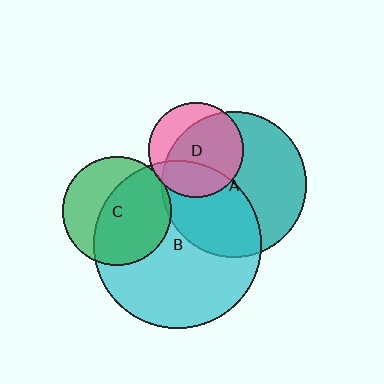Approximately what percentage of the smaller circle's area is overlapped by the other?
Approximately 30%.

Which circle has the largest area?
Circle B (cyan).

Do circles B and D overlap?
Yes.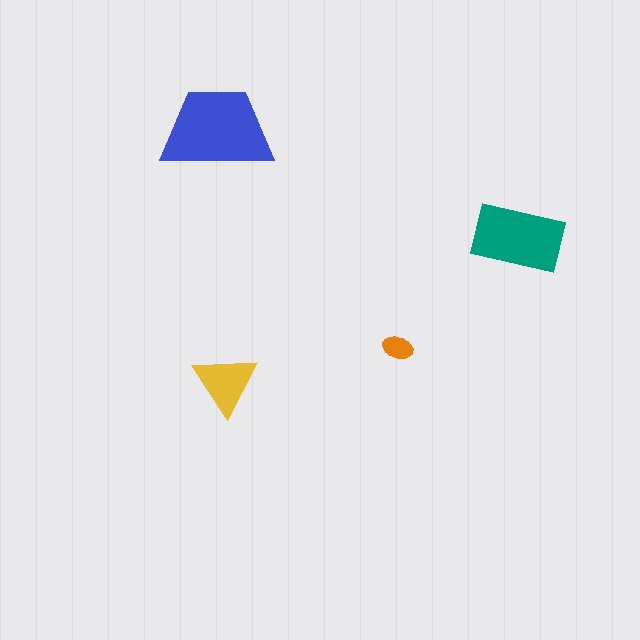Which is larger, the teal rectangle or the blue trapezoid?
The blue trapezoid.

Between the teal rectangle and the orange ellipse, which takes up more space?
The teal rectangle.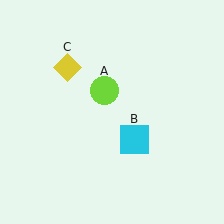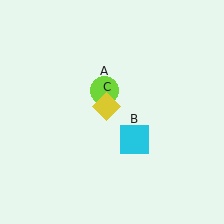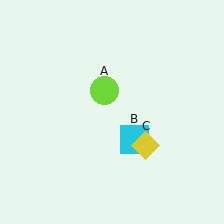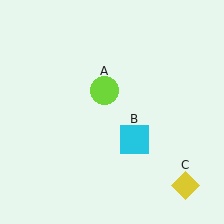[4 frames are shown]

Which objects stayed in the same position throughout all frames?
Lime circle (object A) and cyan square (object B) remained stationary.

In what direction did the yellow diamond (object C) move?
The yellow diamond (object C) moved down and to the right.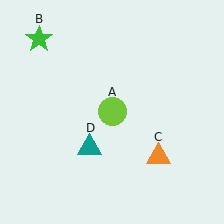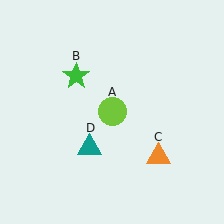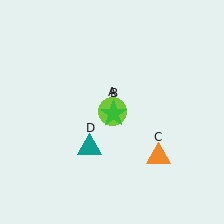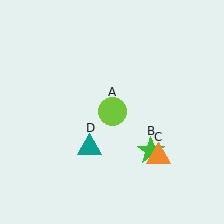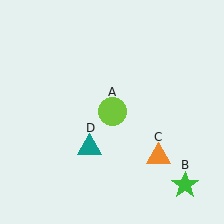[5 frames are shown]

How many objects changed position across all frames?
1 object changed position: green star (object B).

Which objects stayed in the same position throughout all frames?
Lime circle (object A) and orange triangle (object C) and teal triangle (object D) remained stationary.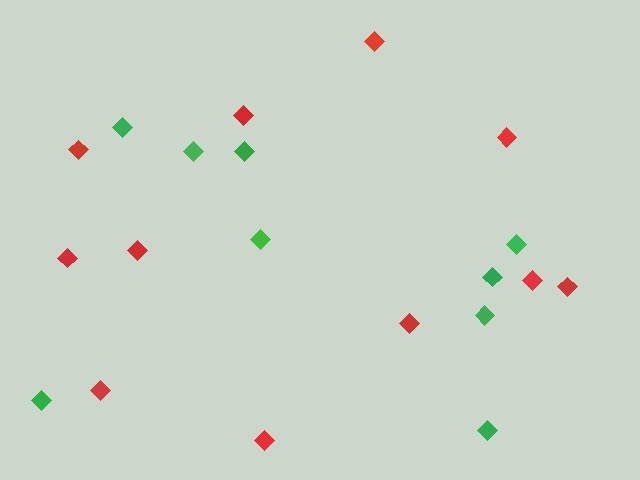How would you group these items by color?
There are 2 groups: one group of red diamonds (11) and one group of green diamonds (9).